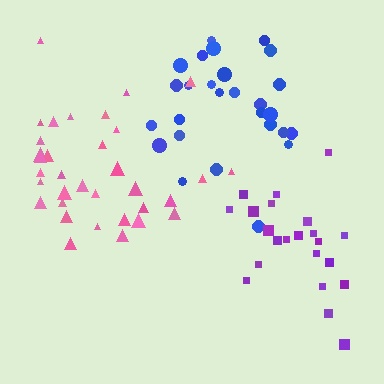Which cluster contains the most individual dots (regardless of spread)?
Pink (34).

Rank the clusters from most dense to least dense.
pink, blue, purple.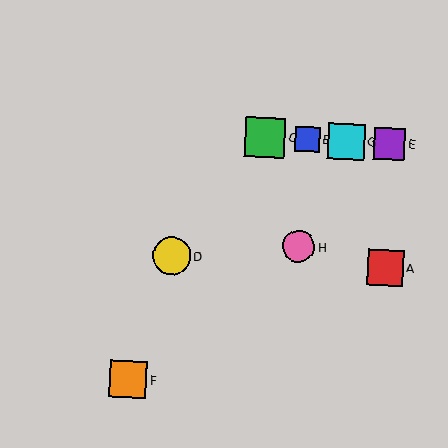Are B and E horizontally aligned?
Yes, both are at y≈140.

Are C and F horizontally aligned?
No, C is at y≈137 and F is at y≈379.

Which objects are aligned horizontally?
Objects B, C, E, G are aligned horizontally.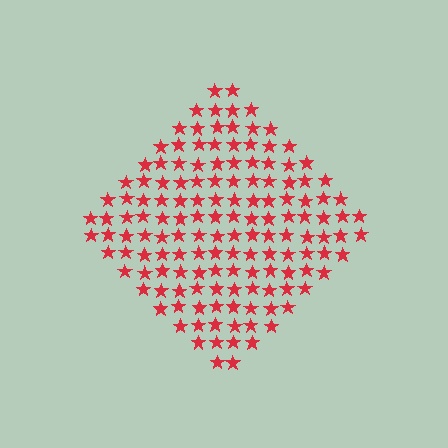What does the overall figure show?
The overall figure shows a diamond.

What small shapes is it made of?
It is made of small stars.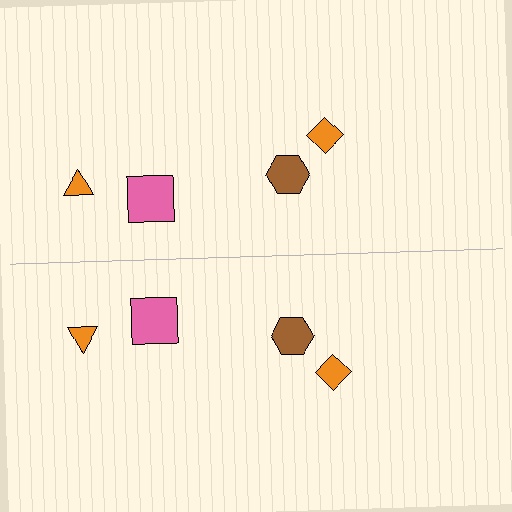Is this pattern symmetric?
Yes, this pattern has bilateral (reflection) symmetry.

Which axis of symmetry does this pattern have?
The pattern has a horizontal axis of symmetry running through the center of the image.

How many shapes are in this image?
There are 8 shapes in this image.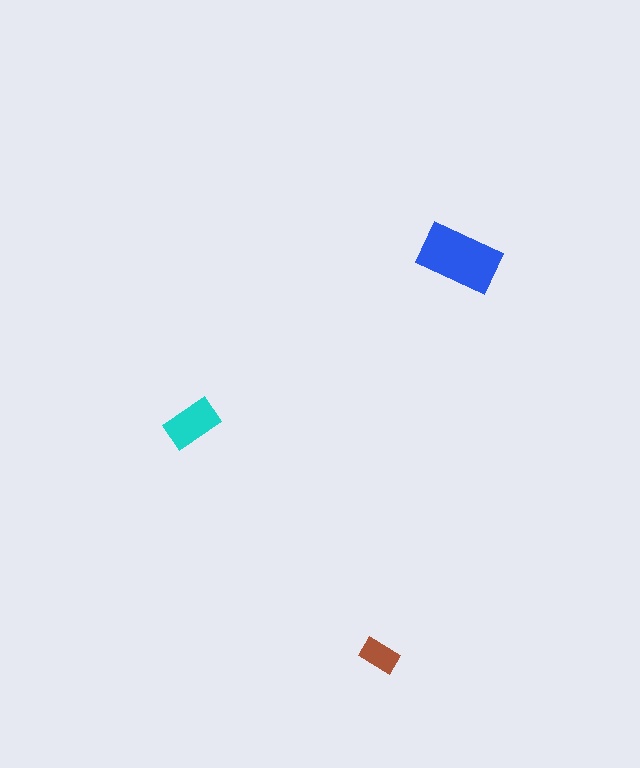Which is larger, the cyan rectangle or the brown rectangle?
The cyan one.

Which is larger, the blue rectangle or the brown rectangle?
The blue one.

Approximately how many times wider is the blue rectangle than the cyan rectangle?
About 1.5 times wider.